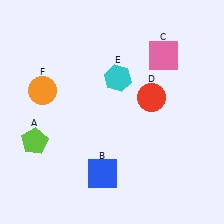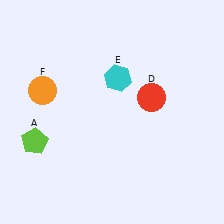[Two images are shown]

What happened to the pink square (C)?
The pink square (C) was removed in Image 2. It was in the top-right area of Image 1.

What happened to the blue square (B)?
The blue square (B) was removed in Image 2. It was in the bottom-left area of Image 1.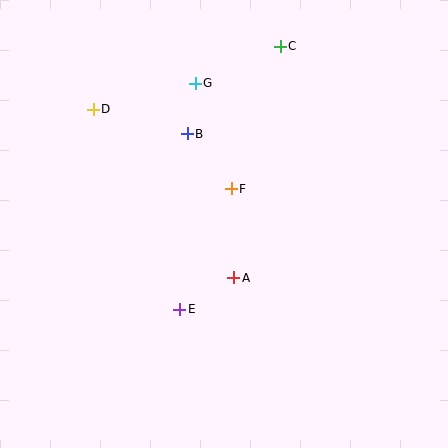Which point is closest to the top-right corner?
Point C is closest to the top-right corner.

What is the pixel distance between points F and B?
The distance between F and B is 70 pixels.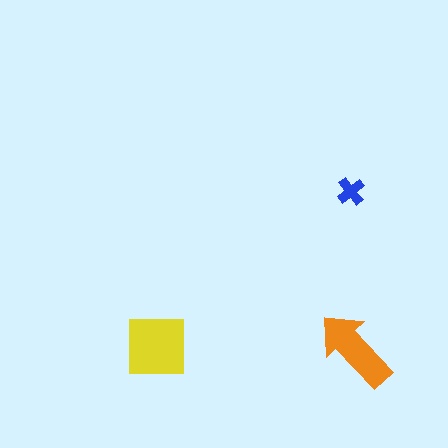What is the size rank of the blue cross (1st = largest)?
3rd.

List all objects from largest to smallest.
The yellow square, the orange arrow, the blue cross.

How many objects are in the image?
There are 3 objects in the image.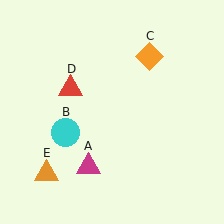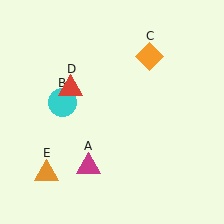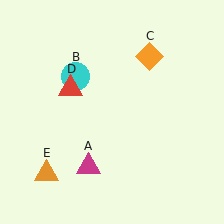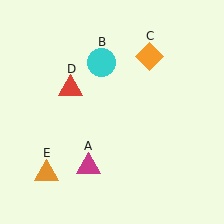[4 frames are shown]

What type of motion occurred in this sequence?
The cyan circle (object B) rotated clockwise around the center of the scene.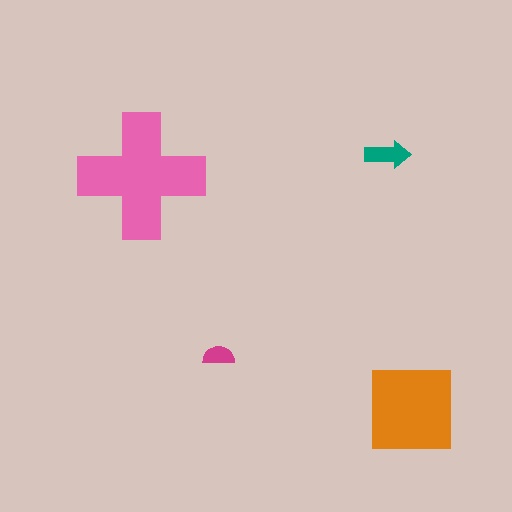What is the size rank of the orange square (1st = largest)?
2nd.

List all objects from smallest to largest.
The magenta semicircle, the teal arrow, the orange square, the pink cross.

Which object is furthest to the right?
The orange square is rightmost.